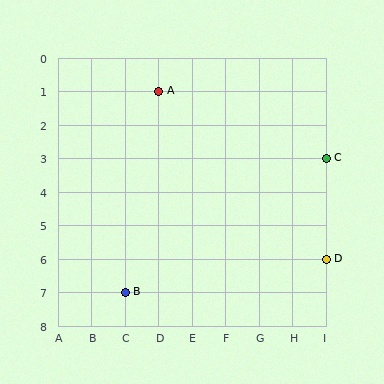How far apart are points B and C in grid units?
Points B and C are 6 columns and 4 rows apart (about 7.2 grid units diagonally).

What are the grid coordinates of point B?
Point B is at grid coordinates (C, 7).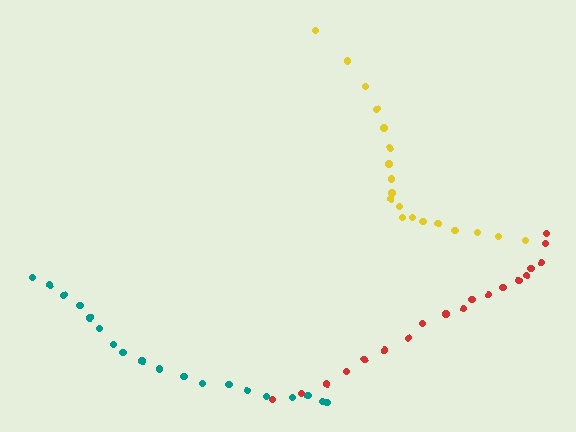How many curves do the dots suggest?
There are 3 distinct paths.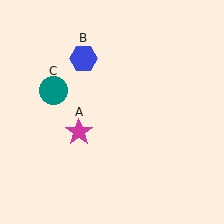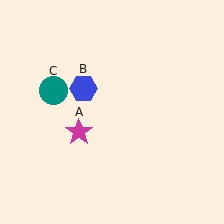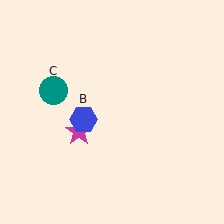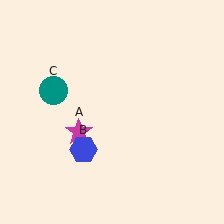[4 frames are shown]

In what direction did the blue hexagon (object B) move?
The blue hexagon (object B) moved down.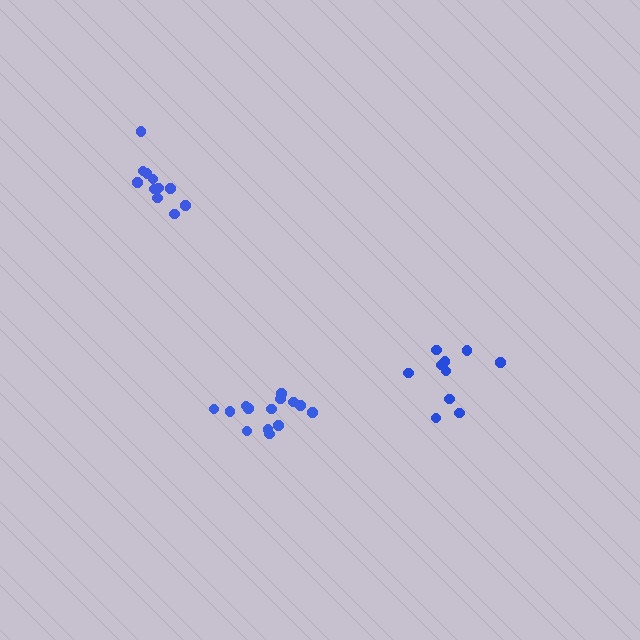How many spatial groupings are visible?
There are 3 spatial groupings.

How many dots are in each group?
Group 1: 11 dots, Group 2: 14 dots, Group 3: 10 dots (35 total).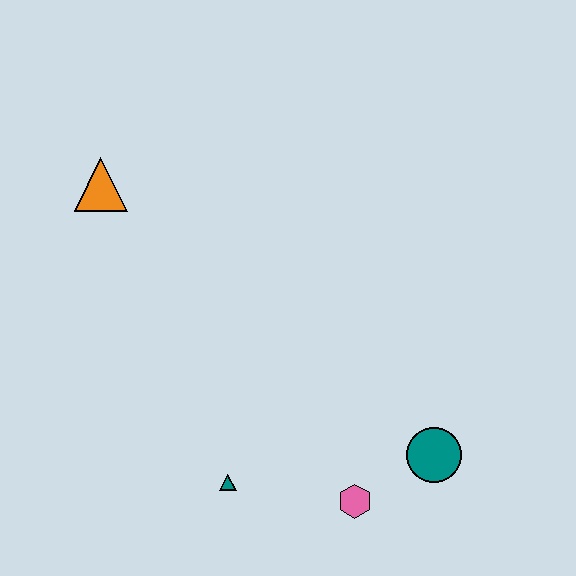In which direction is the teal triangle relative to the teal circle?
The teal triangle is to the left of the teal circle.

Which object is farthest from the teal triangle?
The orange triangle is farthest from the teal triangle.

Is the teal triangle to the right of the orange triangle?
Yes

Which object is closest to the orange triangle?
The teal triangle is closest to the orange triangle.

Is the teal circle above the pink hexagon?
Yes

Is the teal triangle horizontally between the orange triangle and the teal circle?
Yes